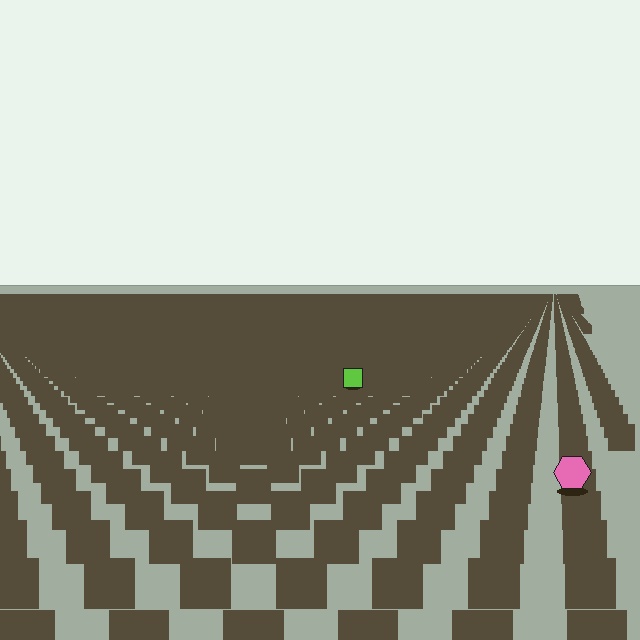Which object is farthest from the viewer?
The lime square is farthest from the viewer. It appears smaller and the ground texture around it is denser.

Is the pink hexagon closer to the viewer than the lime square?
Yes. The pink hexagon is closer — you can tell from the texture gradient: the ground texture is coarser near it.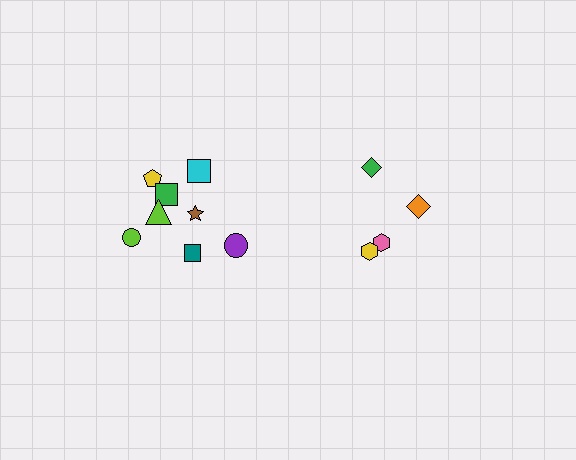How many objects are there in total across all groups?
There are 12 objects.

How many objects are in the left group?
There are 8 objects.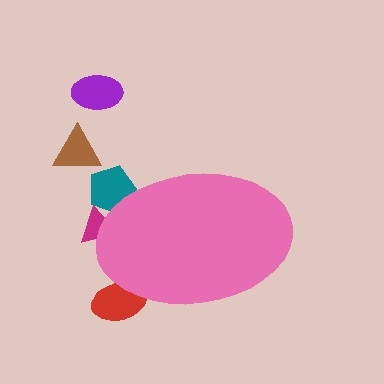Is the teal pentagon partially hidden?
Yes, the teal pentagon is partially hidden behind the pink ellipse.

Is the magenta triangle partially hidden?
Yes, the magenta triangle is partially hidden behind the pink ellipse.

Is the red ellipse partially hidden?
Yes, the red ellipse is partially hidden behind the pink ellipse.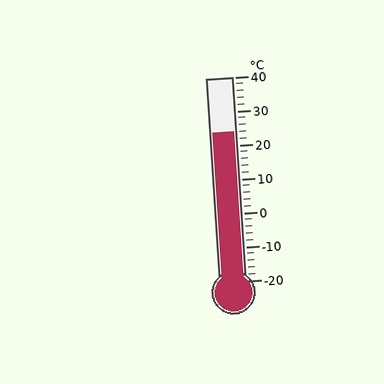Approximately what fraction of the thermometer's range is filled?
The thermometer is filled to approximately 75% of its range.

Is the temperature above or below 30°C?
The temperature is below 30°C.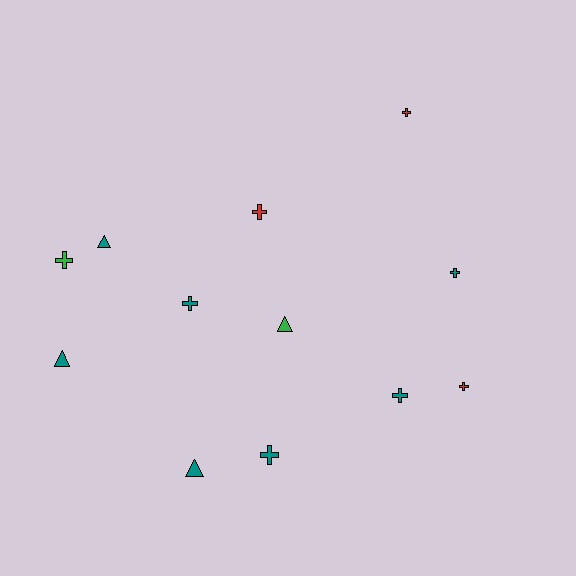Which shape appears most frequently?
Cross, with 8 objects.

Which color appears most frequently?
Teal, with 7 objects.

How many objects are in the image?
There are 12 objects.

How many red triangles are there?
There are no red triangles.